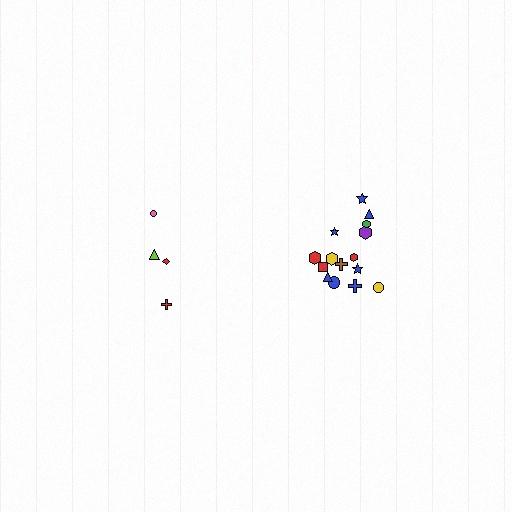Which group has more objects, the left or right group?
The right group.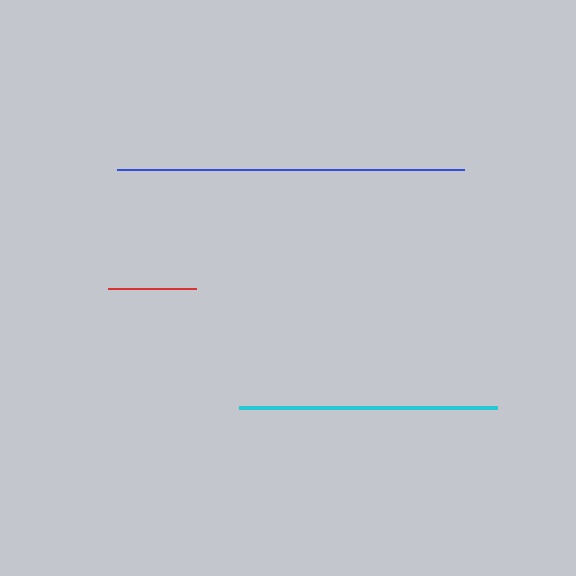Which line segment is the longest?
The blue line is the longest at approximately 347 pixels.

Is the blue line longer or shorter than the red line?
The blue line is longer than the red line.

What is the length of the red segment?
The red segment is approximately 88 pixels long.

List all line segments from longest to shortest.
From longest to shortest: blue, cyan, red.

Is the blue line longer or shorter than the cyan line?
The blue line is longer than the cyan line.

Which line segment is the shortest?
The red line is the shortest at approximately 88 pixels.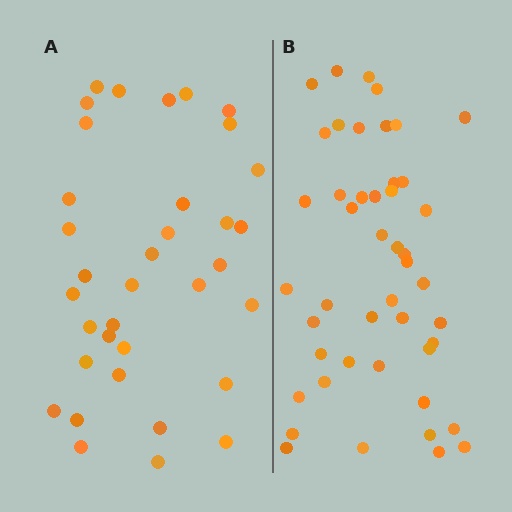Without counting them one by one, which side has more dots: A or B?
Region B (the right region) has more dots.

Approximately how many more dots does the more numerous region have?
Region B has roughly 12 or so more dots than region A.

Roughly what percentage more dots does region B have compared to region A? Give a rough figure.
About 30% more.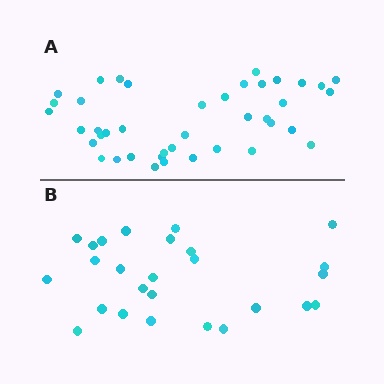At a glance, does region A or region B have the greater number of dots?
Region A (the top region) has more dots.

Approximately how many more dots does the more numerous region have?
Region A has approximately 15 more dots than region B.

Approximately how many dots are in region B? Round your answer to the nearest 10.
About 30 dots. (The exact count is 26, which rounds to 30.)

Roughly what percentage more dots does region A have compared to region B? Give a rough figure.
About 60% more.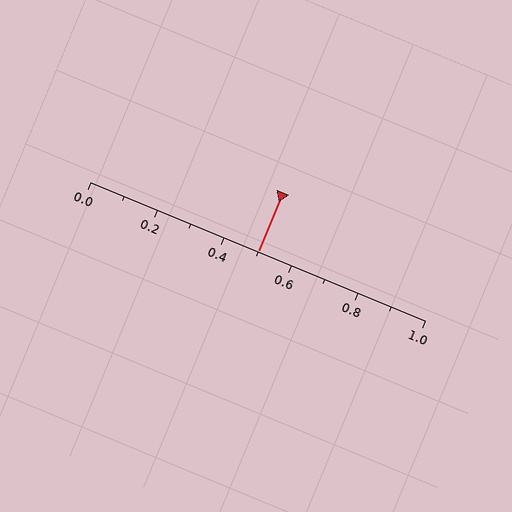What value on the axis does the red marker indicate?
The marker indicates approximately 0.5.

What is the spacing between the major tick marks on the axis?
The major ticks are spaced 0.2 apart.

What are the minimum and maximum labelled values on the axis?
The axis runs from 0.0 to 1.0.